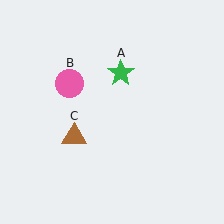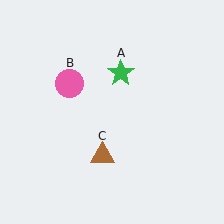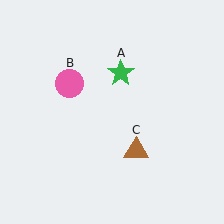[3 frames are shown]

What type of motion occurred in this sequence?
The brown triangle (object C) rotated counterclockwise around the center of the scene.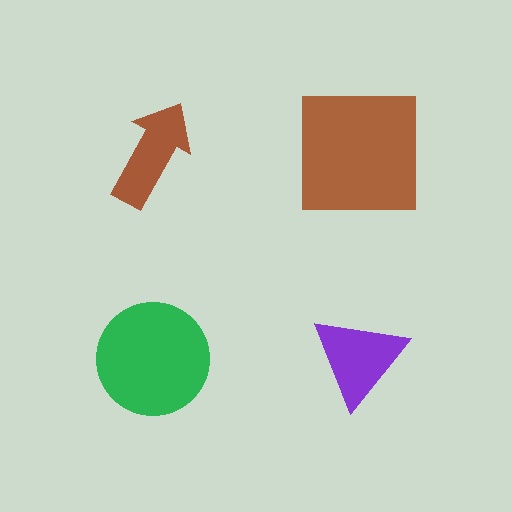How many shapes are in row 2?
2 shapes.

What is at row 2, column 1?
A green circle.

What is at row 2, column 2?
A purple triangle.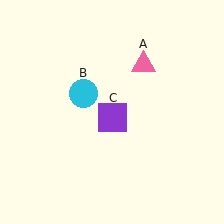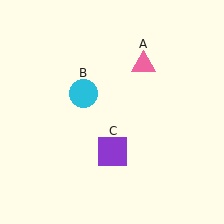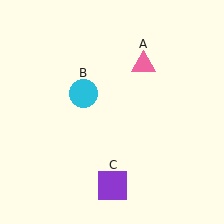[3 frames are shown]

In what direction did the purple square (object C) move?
The purple square (object C) moved down.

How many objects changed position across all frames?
1 object changed position: purple square (object C).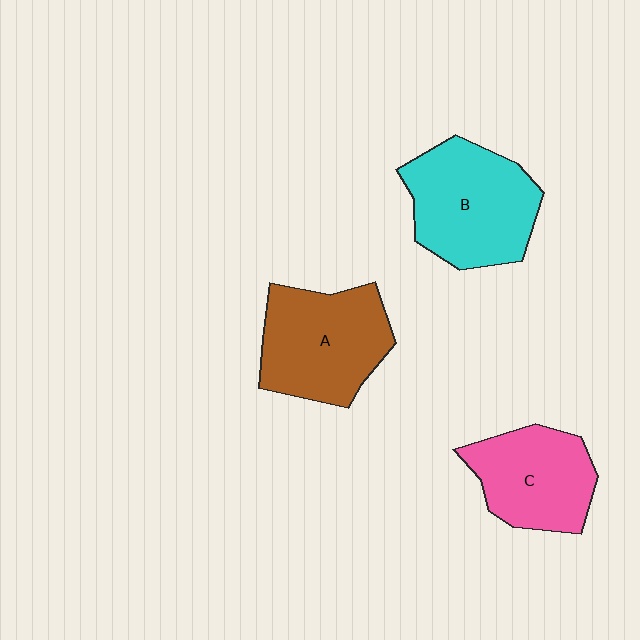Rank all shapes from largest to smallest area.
From largest to smallest: B (cyan), A (brown), C (pink).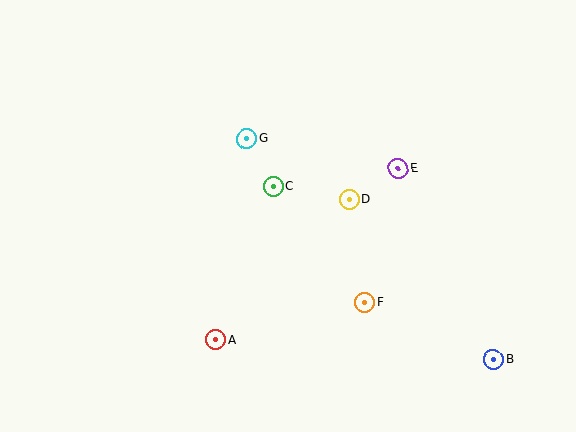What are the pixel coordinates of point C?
Point C is at (273, 186).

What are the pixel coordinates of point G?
Point G is at (247, 139).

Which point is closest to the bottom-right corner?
Point B is closest to the bottom-right corner.